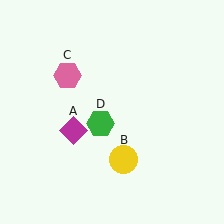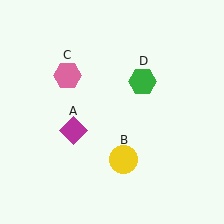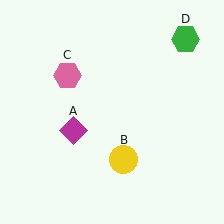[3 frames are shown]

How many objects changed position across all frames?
1 object changed position: green hexagon (object D).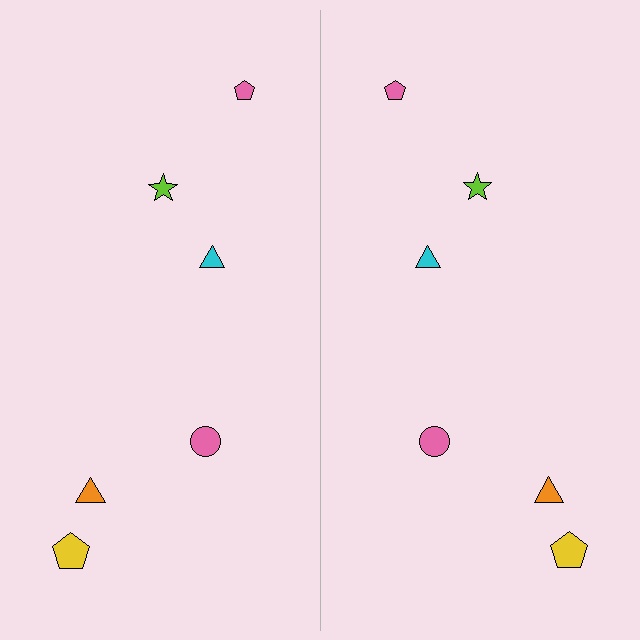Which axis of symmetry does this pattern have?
The pattern has a vertical axis of symmetry running through the center of the image.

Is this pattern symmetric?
Yes, this pattern has bilateral (reflection) symmetry.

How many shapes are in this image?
There are 12 shapes in this image.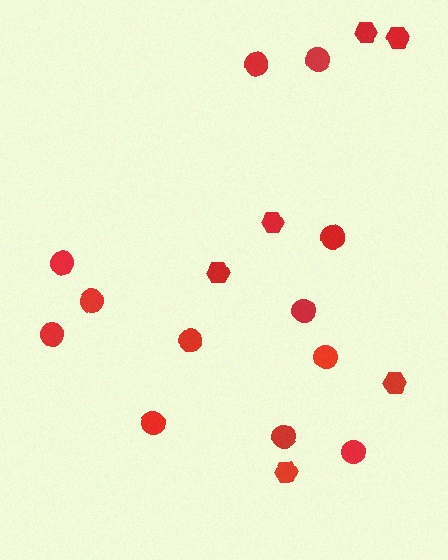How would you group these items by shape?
There are 2 groups: one group of circles (12) and one group of hexagons (6).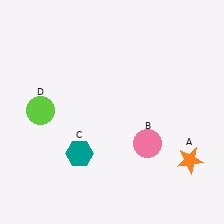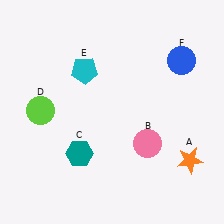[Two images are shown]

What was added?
A cyan pentagon (E), a blue circle (F) were added in Image 2.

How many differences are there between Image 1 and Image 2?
There are 2 differences between the two images.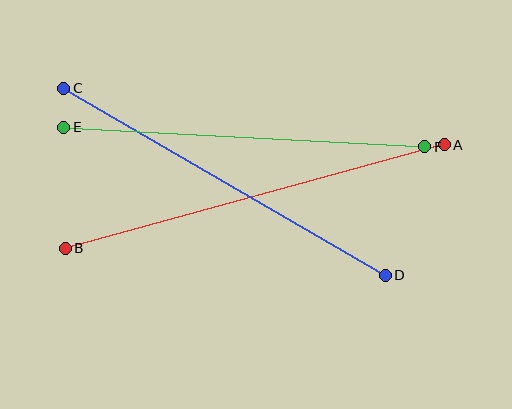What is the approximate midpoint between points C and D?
The midpoint is at approximately (225, 182) pixels.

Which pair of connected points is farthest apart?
Points A and B are farthest apart.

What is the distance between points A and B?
The distance is approximately 393 pixels.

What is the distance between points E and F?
The distance is approximately 361 pixels.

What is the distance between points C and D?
The distance is approximately 372 pixels.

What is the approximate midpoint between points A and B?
The midpoint is at approximately (255, 196) pixels.